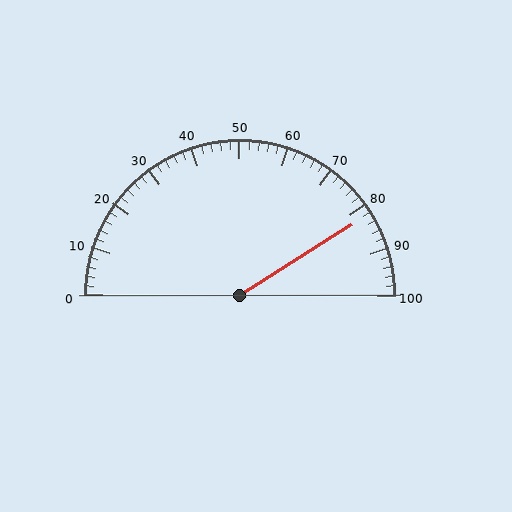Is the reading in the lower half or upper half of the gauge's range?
The reading is in the upper half of the range (0 to 100).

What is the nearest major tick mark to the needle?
The nearest major tick mark is 80.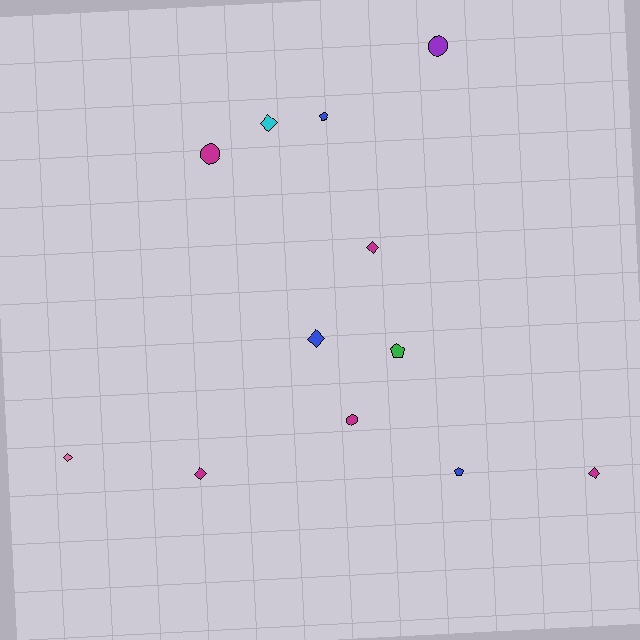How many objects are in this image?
There are 12 objects.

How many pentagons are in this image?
There are 3 pentagons.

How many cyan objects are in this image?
There is 1 cyan object.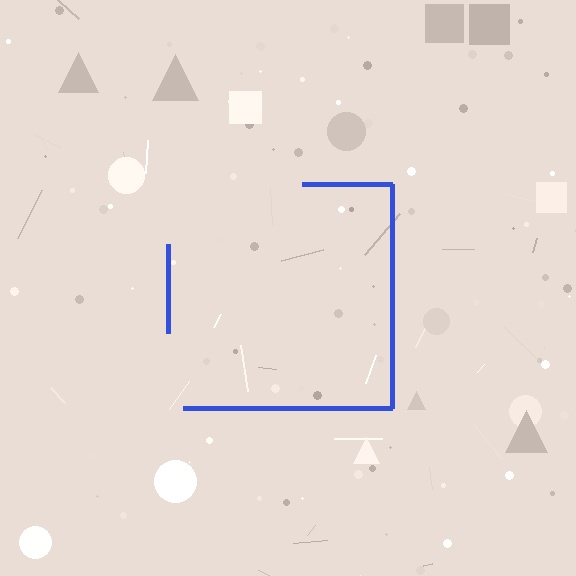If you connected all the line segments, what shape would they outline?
They would outline a square.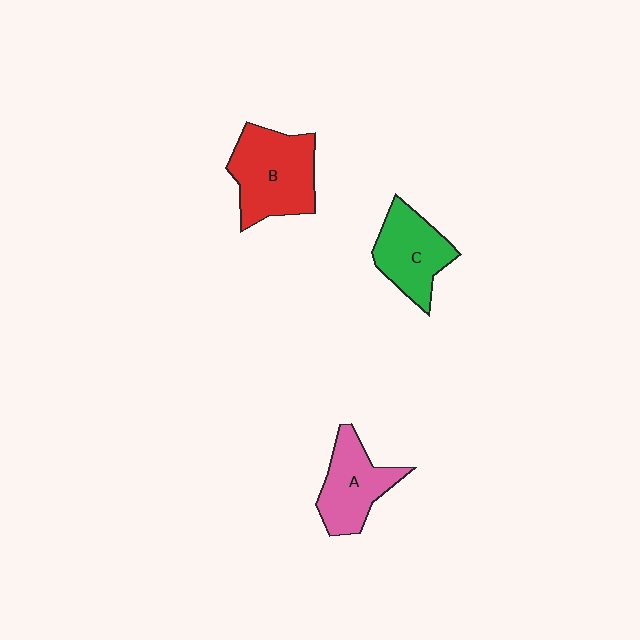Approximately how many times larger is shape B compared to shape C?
Approximately 1.3 times.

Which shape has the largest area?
Shape B (red).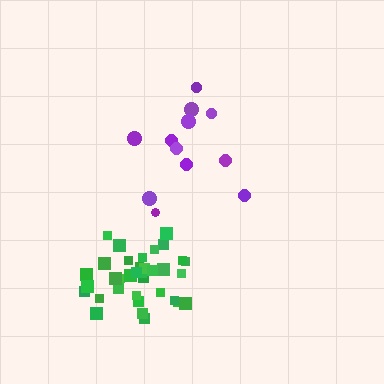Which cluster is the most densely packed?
Green.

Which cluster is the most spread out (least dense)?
Purple.